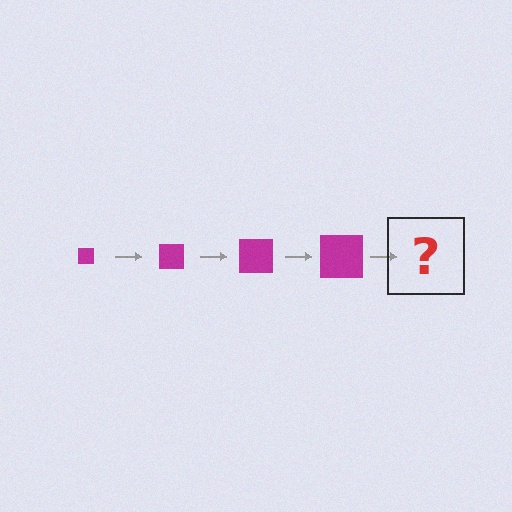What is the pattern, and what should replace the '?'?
The pattern is that the square gets progressively larger each step. The '?' should be a magenta square, larger than the previous one.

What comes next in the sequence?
The next element should be a magenta square, larger than the previous one.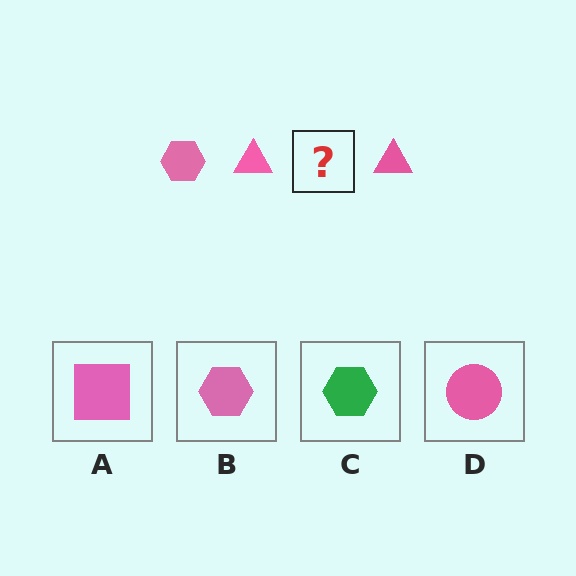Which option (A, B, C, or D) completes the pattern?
B.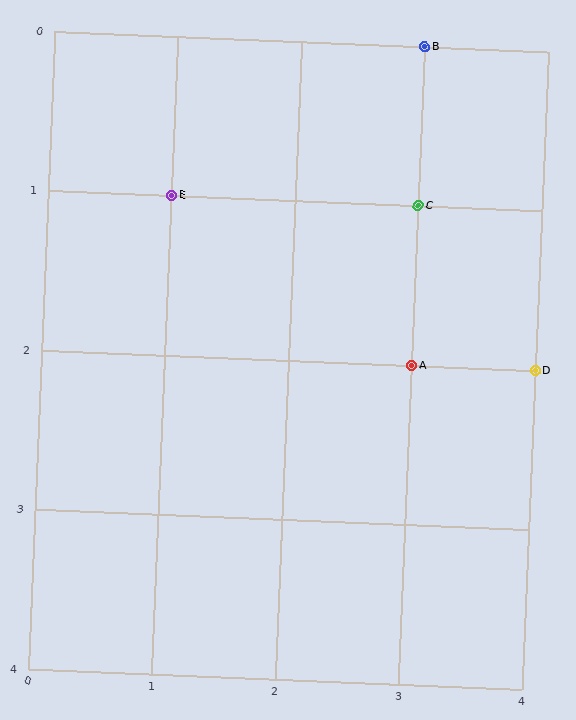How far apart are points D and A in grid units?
Points D and A are 1 column apart.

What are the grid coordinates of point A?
Point A is at grid coordinates (3, 2).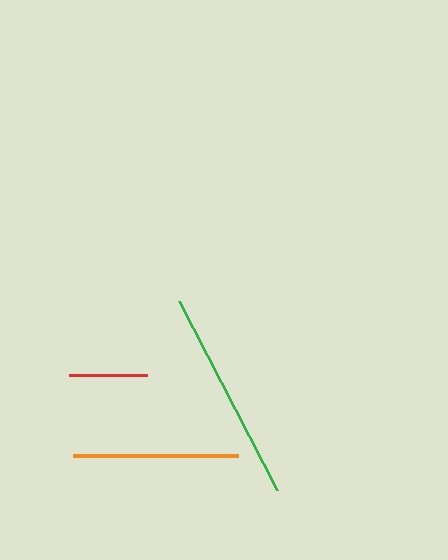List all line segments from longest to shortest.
From longest to shortest: green, orange, red.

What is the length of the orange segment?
The orange segment is approximately 165 pixels long.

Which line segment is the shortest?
The red line is the shortest at approximately 78 pixels.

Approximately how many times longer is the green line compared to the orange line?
The green line is approximately 1.3 times the length of the orange line.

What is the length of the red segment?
The red segment is approximately 78 pixels long.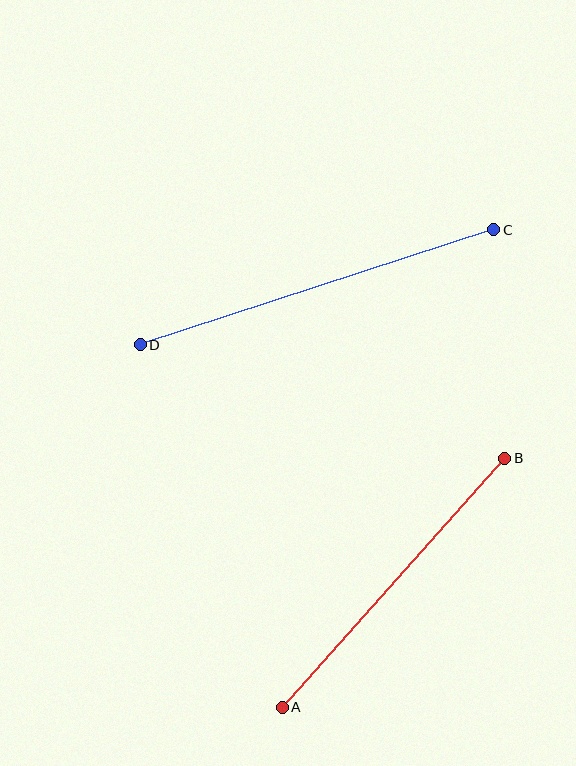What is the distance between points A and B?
The distance is approximately 334 pixels.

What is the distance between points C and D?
The distance is approximately 372 pixels.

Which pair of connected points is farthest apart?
Points C and D are farthest apart.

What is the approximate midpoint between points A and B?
The midpoint is at approximately (394, 583) pixels.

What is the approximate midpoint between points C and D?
The midpoint is at approximately (317, 287) pixels.